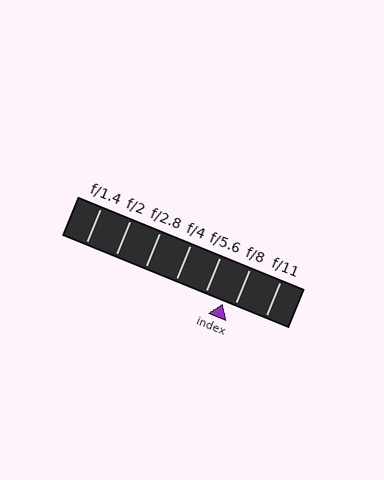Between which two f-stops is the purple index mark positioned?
The index mark is between f/5.6 and f/8.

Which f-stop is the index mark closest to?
The index mark is closest to f/8.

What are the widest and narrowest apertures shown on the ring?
The widest aperture shown is f/1.4 and the narrowest is f/11.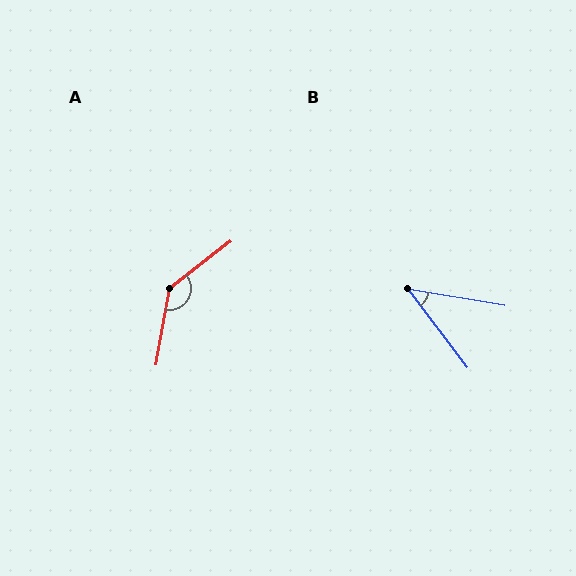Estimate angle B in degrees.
Approximately 43 degrees.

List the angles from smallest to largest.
B (43°), A (138°).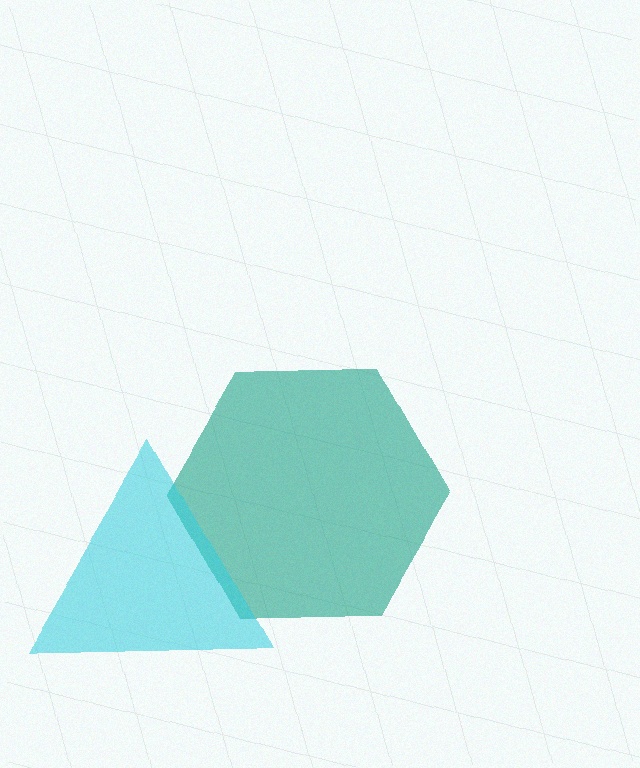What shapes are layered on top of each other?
The layered shapes are: a teal hexagon, a cyan triangle.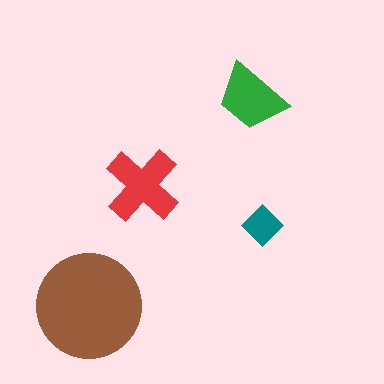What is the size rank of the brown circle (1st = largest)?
1st.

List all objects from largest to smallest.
The brown circle, the red cross, the green trapezoid, the teal diamond.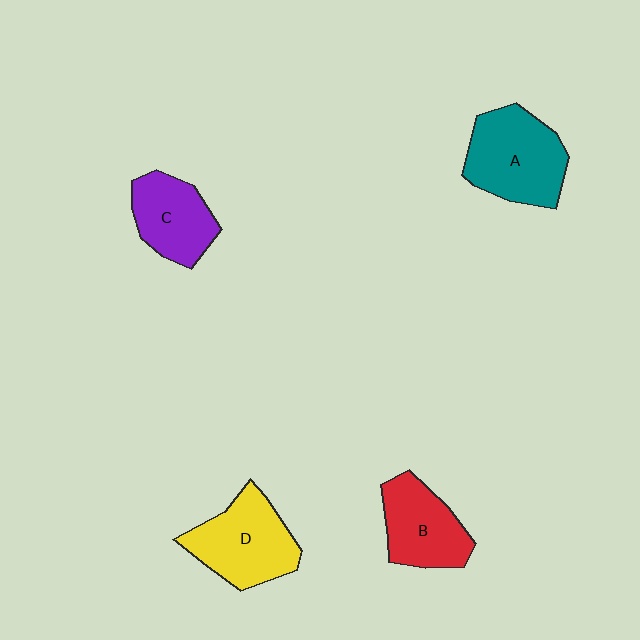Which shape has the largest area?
Shape A (teal).